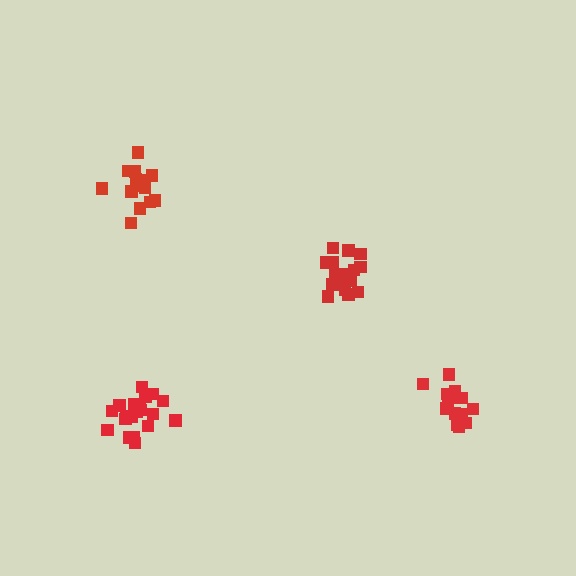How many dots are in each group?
Group 1: 14 dots, Group 2: 17 dots, Group 3: 14 dots, Group 4: 20 dots (65 total).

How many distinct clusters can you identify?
There are 4 distinct clusters.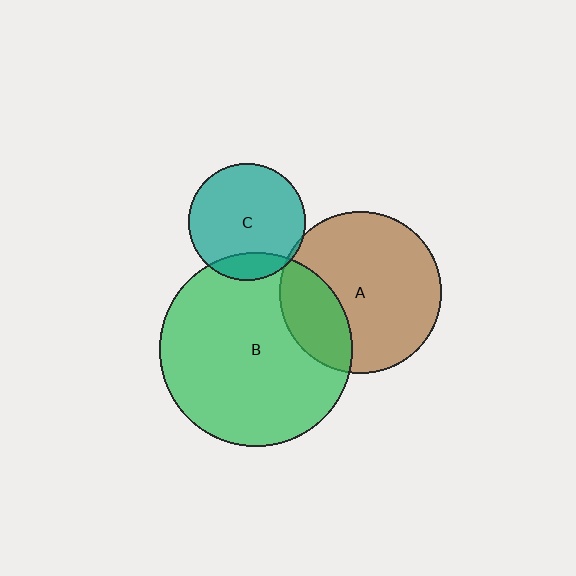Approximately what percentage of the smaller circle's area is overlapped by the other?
Approximately 15%.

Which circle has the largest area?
Circle B (green).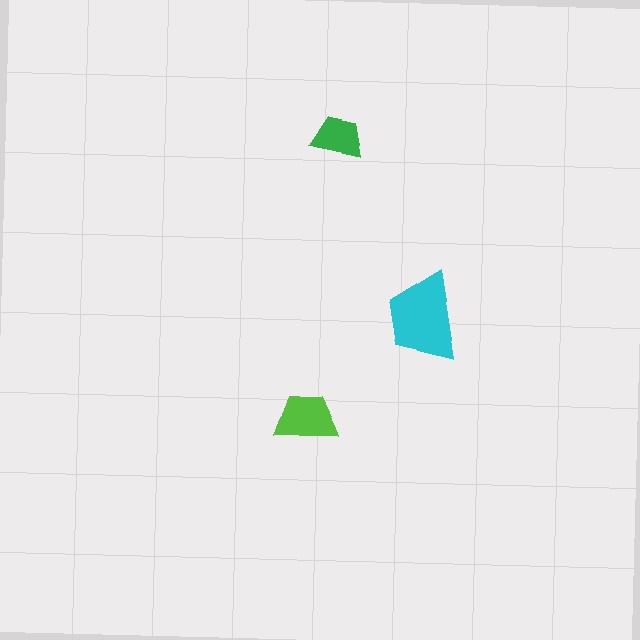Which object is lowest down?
The lime trapezoid is bottommost.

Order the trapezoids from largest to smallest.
the cyan one, the lime one, the green one.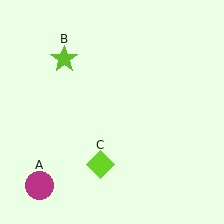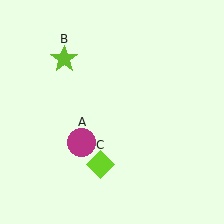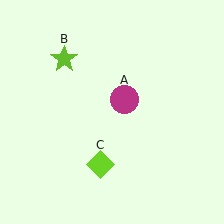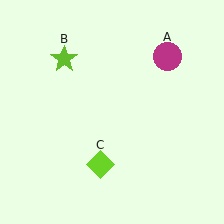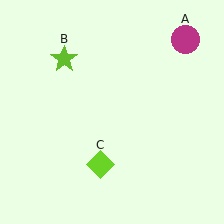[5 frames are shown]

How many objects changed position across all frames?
1 object changed position: magenta circle (object A).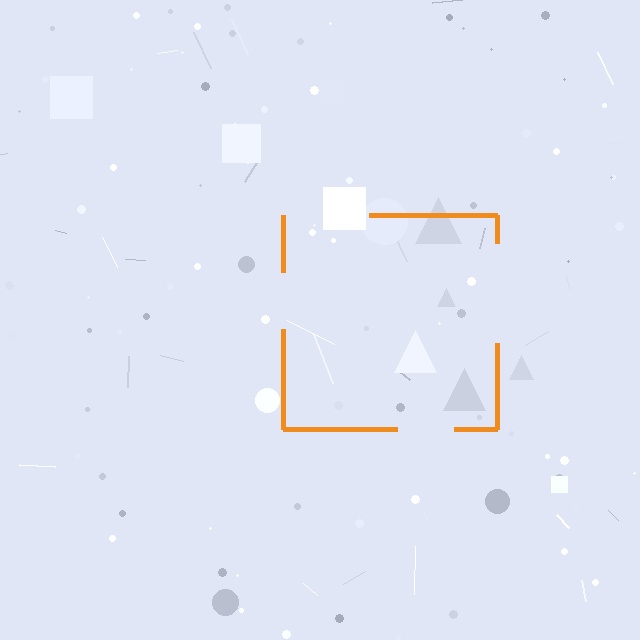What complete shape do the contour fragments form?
The contour fragments form a square.